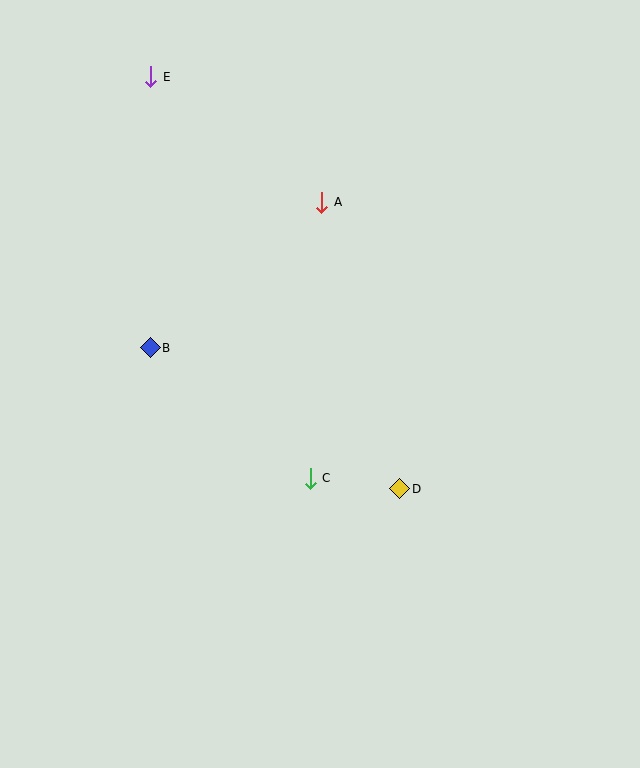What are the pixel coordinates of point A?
Point A is at (322, 202).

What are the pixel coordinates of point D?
Point D is at (400, 489).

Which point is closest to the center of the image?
Point C at (310, 478) is closest to the center.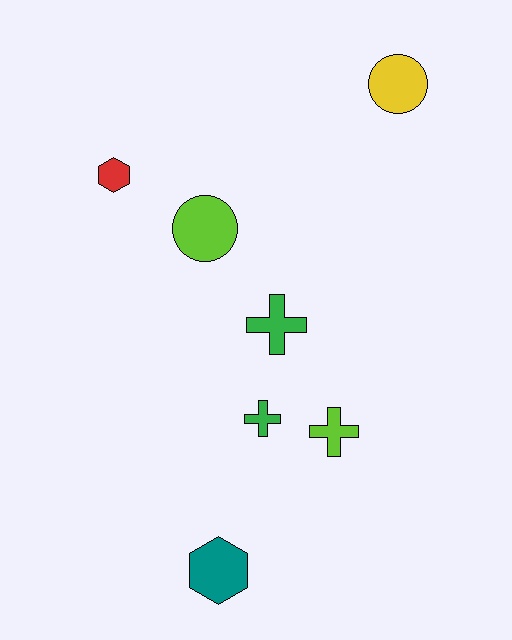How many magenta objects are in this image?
There are no magenta objects.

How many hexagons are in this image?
There are 2 hexagons.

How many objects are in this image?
There are 7 objects.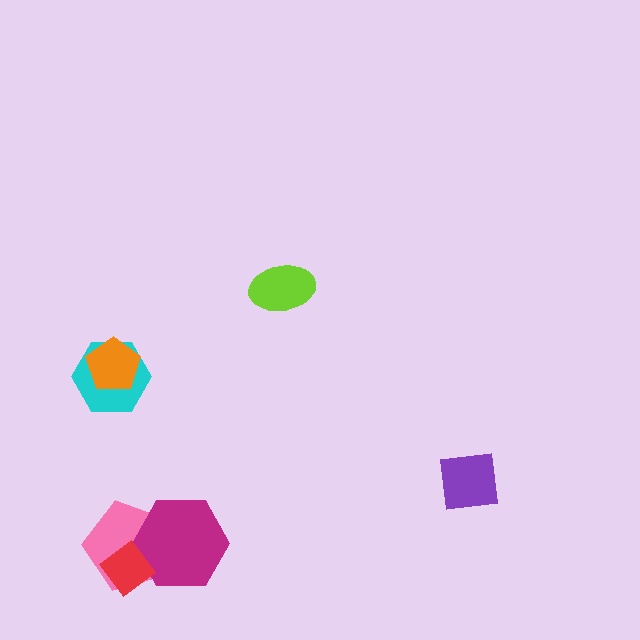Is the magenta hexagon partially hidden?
Yes, it is partially covered by another shape.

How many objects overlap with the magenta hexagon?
2 objects overlap with the magenta hexagon.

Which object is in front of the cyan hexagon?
The orange pentagon is in front of the cyan hexagon.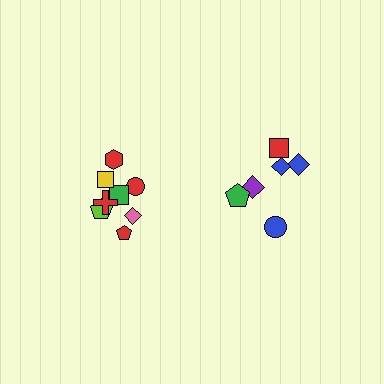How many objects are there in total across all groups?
There are 14 objects.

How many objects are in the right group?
There are 6 objects.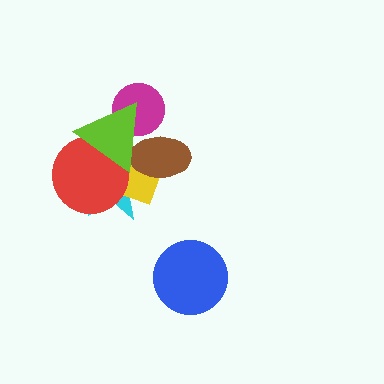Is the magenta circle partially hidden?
Yes, it is partially covered by another shape.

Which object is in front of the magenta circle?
The lime triangle is in front of the magenta circle.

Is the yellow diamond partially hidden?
Yes, it is partially covered by another shape.